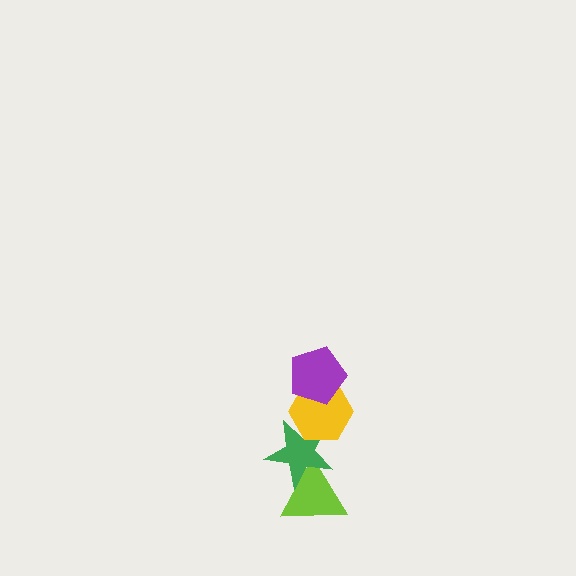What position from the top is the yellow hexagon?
The yellow hexagon is 2nd from the top.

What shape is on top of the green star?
The yellow hexagon is on top of the green star.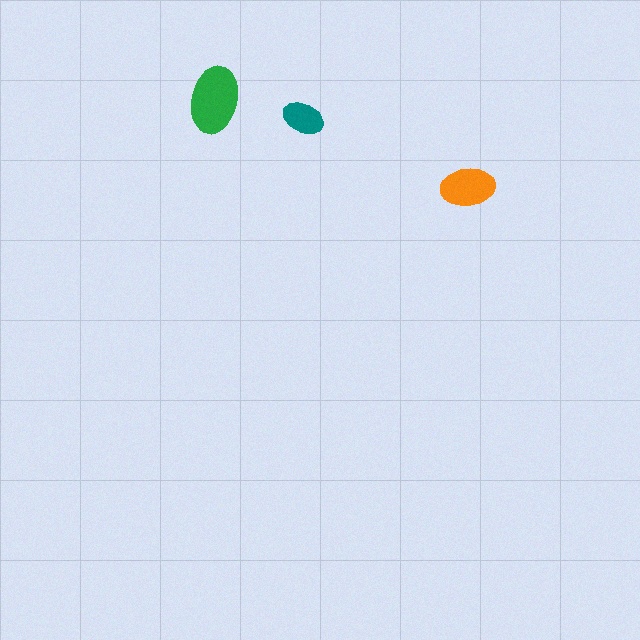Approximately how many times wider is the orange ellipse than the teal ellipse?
About 1.5 times wider.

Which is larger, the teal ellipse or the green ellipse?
The green one.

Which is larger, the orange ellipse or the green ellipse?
The green one.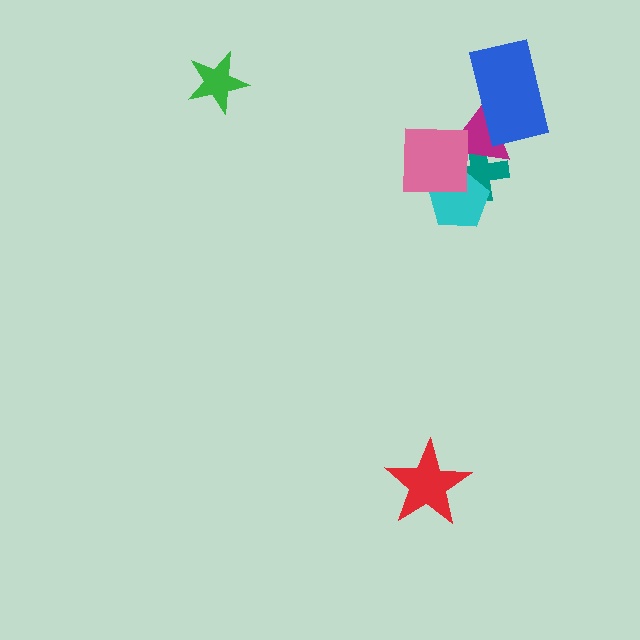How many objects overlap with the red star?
0 objects overlap with the red star.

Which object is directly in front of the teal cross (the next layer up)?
The cyan pentagon is directly in front of the teal cross.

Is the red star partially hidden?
No, no other shape covers it.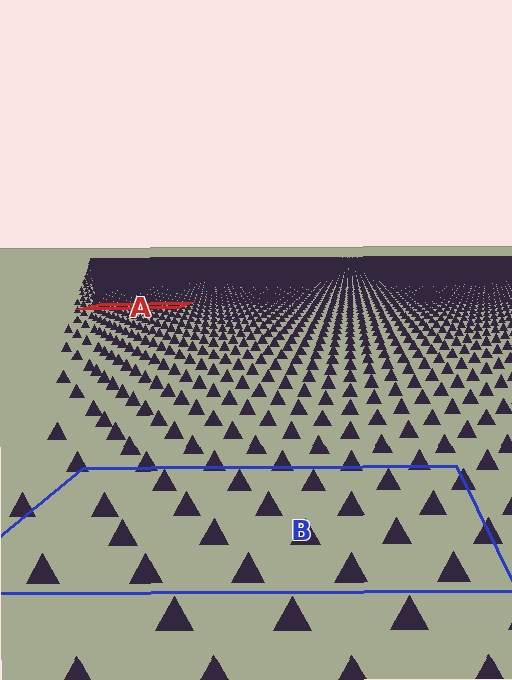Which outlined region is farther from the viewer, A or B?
Region A is farther from the viewer — the texture elements inside it appear smaller and more densely packed.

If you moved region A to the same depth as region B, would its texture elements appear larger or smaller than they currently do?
They would appear larger. At a closer depth, the same texture elements are projected at a bigger on-screen size.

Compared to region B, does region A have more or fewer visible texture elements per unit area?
Region A has more texture elements per unit area — they are packed more densely because it is farther away.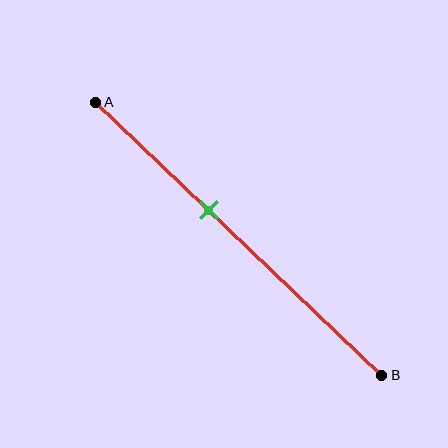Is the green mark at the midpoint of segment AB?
No, the mark is at about 40% from A, not at the 50% midpoint.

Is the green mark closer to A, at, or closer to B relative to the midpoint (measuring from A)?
The green mark is closer to point A than the midpoint of segment AB.